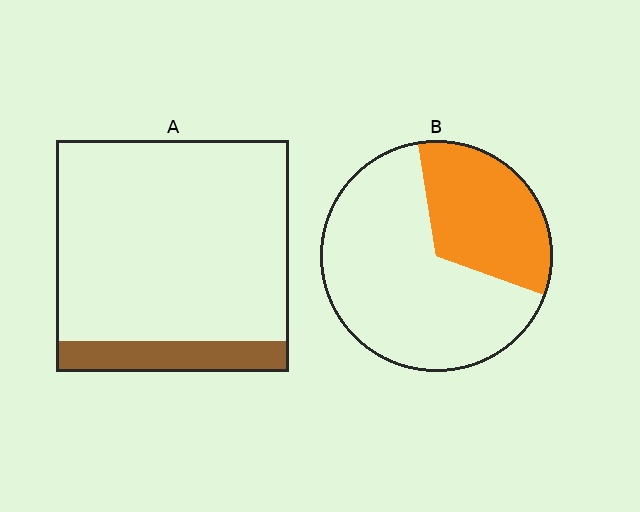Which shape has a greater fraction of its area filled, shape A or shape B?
Shape B.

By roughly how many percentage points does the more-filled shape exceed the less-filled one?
By roughly 20 percentage points (B over A).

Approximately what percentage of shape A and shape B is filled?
A is approximately 15% and B is approximately 35%.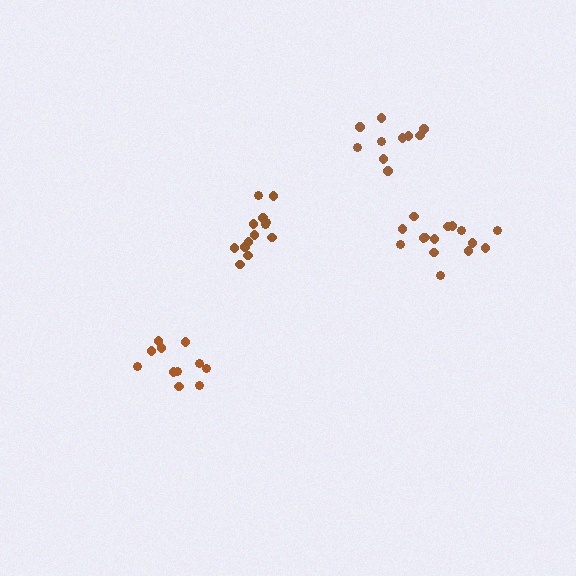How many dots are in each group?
Group 1: 10 dots, Group 2: 13 dots, Group 3: 11 dots, Group 4: 15 dots (49 total).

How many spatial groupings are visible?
There are 4 spatial groupings.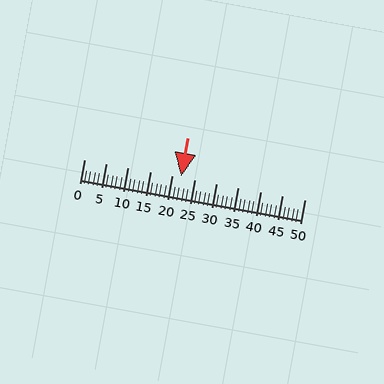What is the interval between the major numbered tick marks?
The major tick marks are spaced 5 units apart.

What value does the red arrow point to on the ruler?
The red arrow points to approximately 22.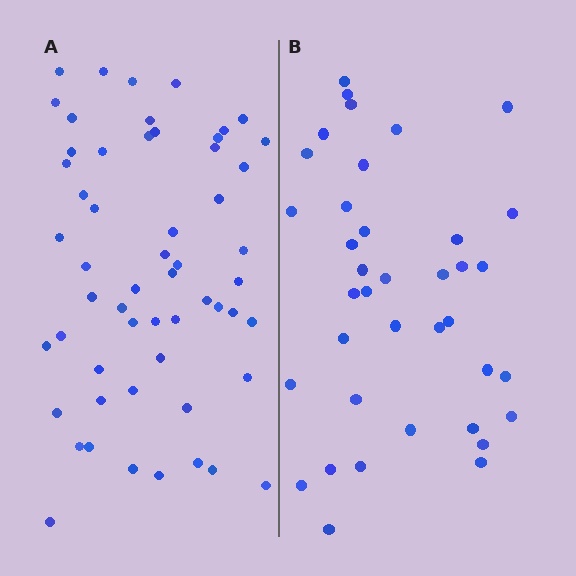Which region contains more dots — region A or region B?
Region A (the left region) has more dots.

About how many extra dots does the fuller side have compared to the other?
Region A has approximately 20 more dots than region B.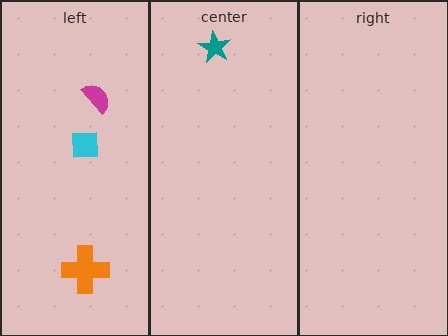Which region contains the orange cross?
The left region.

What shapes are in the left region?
The orange cross, the magenta semicircle, the cyan square.